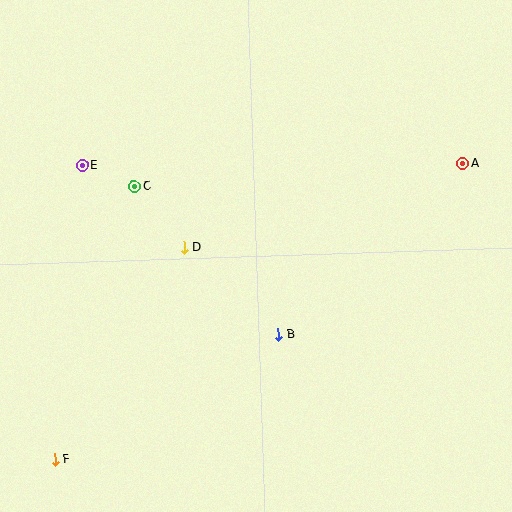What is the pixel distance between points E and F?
The distance between E and F is 295 pixels.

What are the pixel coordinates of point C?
Point C is at (134, 186).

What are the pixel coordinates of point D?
Point D is at (184, 248).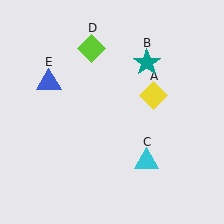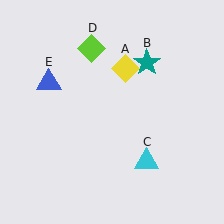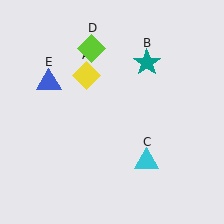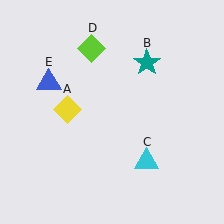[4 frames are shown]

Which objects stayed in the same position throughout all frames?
Teal star (object B) and cyan triangle (object C) and lime diamond (object D) and blue triangle (object E) remained stationary.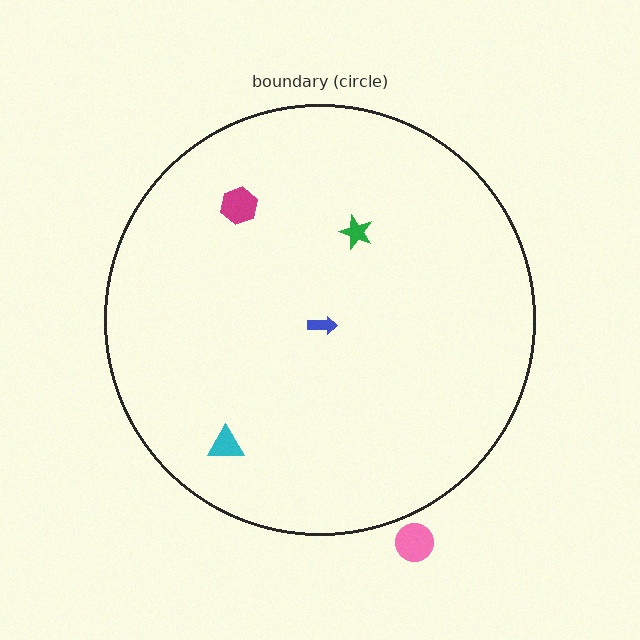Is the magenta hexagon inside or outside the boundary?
Inside.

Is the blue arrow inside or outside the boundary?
Inside.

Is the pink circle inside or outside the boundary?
Outside.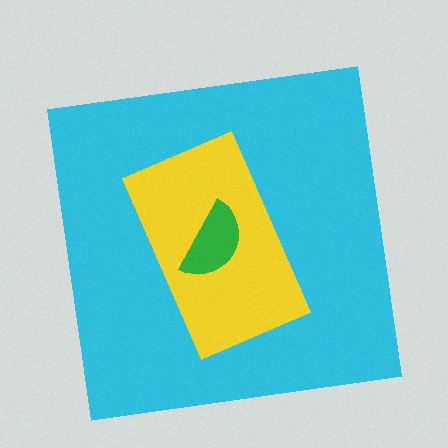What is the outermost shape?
The cyan square.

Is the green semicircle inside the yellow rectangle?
Yes.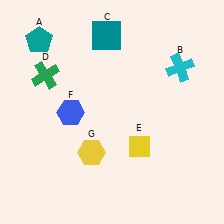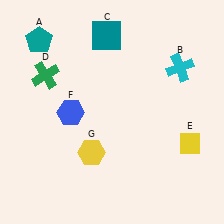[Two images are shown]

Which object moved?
The yellow diamond (E) moved right.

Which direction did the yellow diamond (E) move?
The yellow diamond (E) moved right.